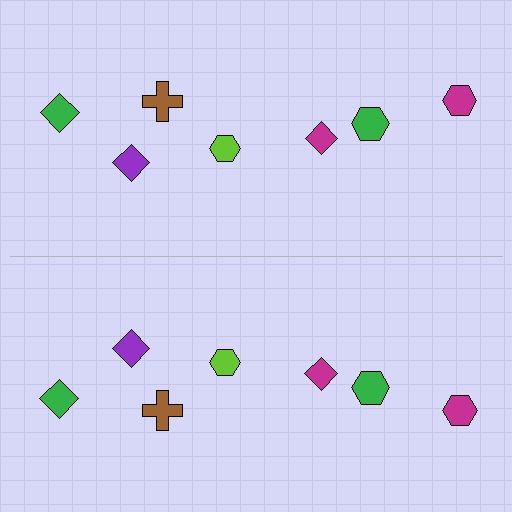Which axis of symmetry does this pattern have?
The pattern has a horizontal axis of symmetry running through the center of the image.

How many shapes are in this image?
There are 14 shapes in this image.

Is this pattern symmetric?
Yes, this pattern has bilateral (reflection) symmetry.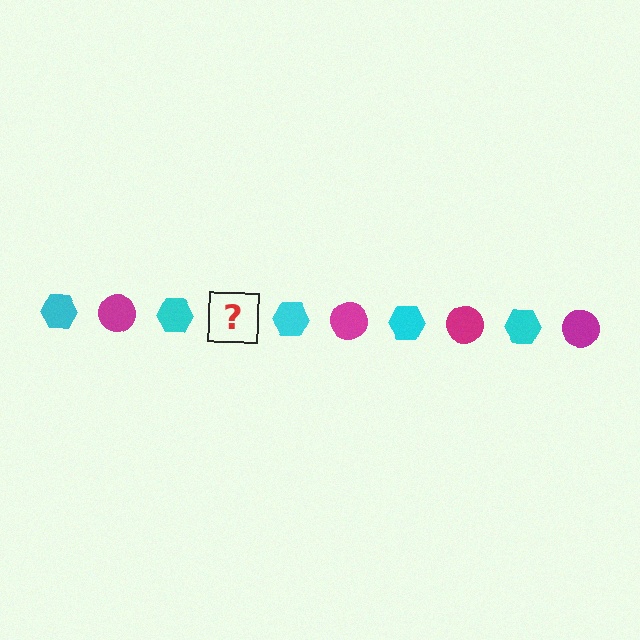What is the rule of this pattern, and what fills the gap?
The rule is that the pattern alternates between cyan hexagon and magenta circle. The gap should be filled with a magenta circle.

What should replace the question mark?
The question mark should be replaced with a magenta circle.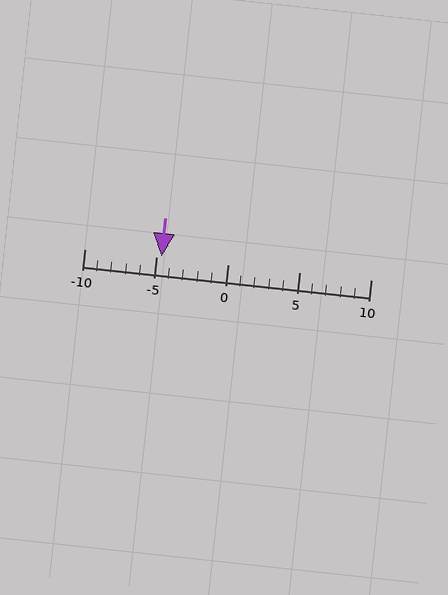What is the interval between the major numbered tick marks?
The major tick marks are spaced 5 units apart.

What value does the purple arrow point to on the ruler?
The purple arrow points to approximately -5.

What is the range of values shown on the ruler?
The ruler shows values from -10 to 10.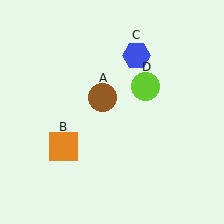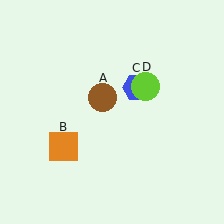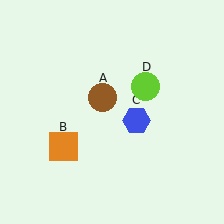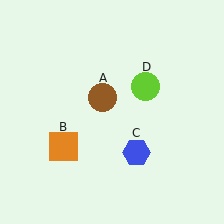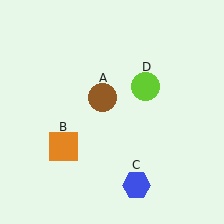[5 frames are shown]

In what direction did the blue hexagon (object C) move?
The blue hexagon (object C) moved down.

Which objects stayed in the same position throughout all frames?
Brown circle (object A) and orange square (object B) and lime circle (object D) remained stationary.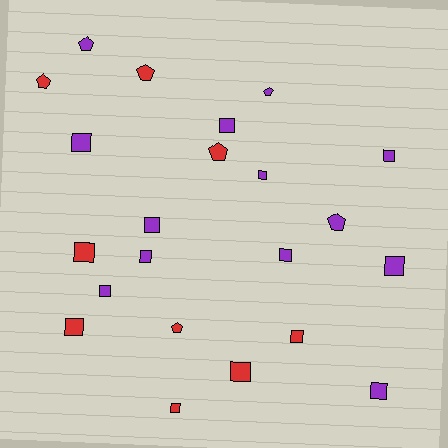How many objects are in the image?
There are 22 objects.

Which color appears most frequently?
Purple, with 13 objects.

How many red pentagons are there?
There are 4 red pentagons.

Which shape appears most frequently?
Square, with 15 objects.